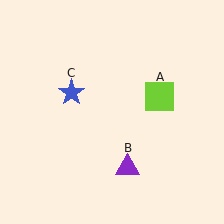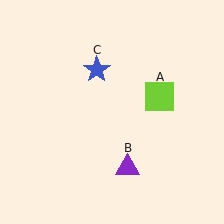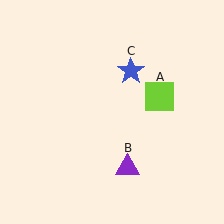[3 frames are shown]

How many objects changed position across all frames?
1 object changed position: blue star (object C).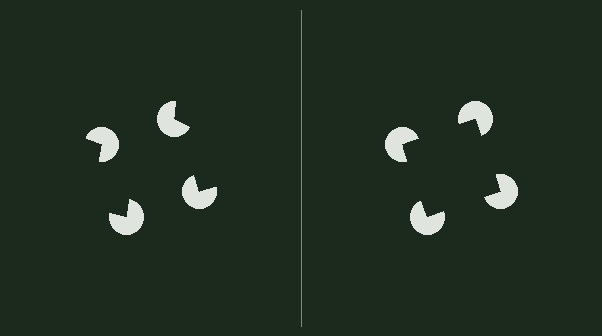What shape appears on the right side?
An illusory square.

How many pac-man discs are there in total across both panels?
8 — 4 on each side.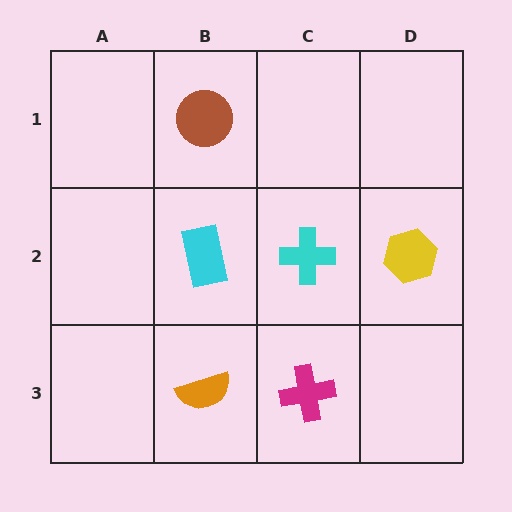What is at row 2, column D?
A yellow hexagon.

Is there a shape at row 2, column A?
No, that cell is empty.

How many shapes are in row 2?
3 shapes.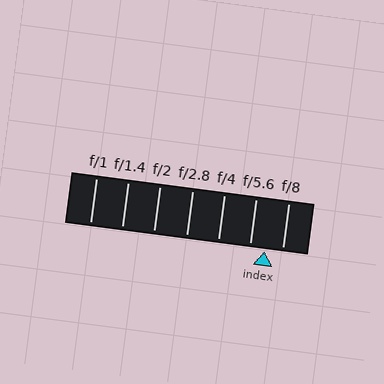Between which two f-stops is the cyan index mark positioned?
The index mark is between f/5.6 and f/8.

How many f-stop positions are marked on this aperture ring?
There are 7 f-stop positions marked.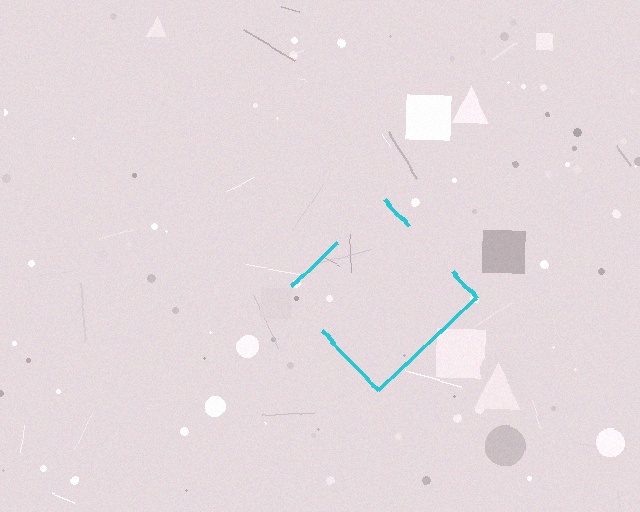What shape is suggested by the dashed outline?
The dashed outline suggests a diamond.